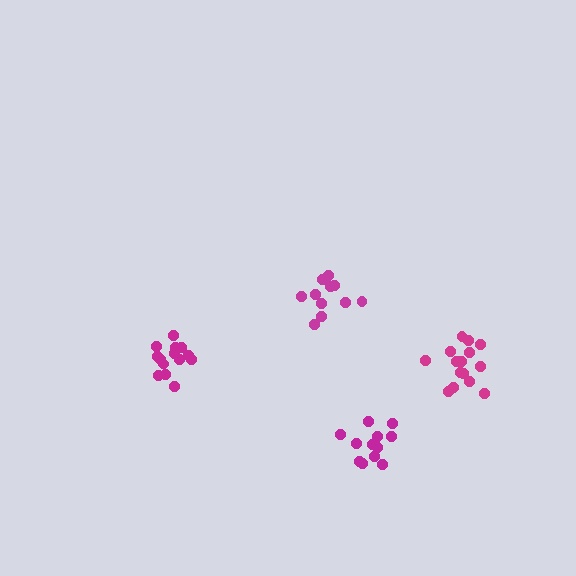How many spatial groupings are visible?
There are 4 spatial groupings.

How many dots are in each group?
Group 1: 14 dots, Group 2: 12 dots, Group 3: 11 dots, Group 4: 15 dots (52 total).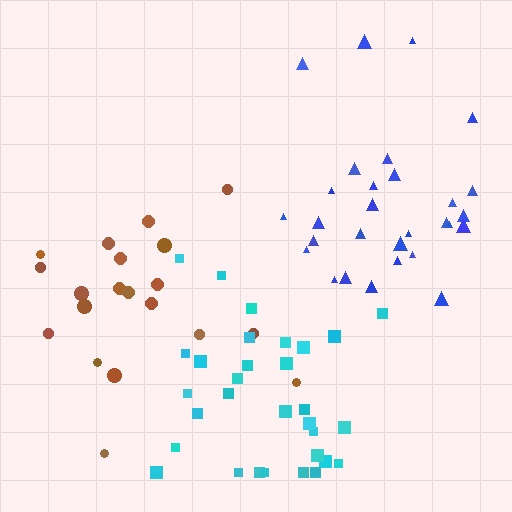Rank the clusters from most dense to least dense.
cyan, blue, brown.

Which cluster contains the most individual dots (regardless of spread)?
Cyan (31).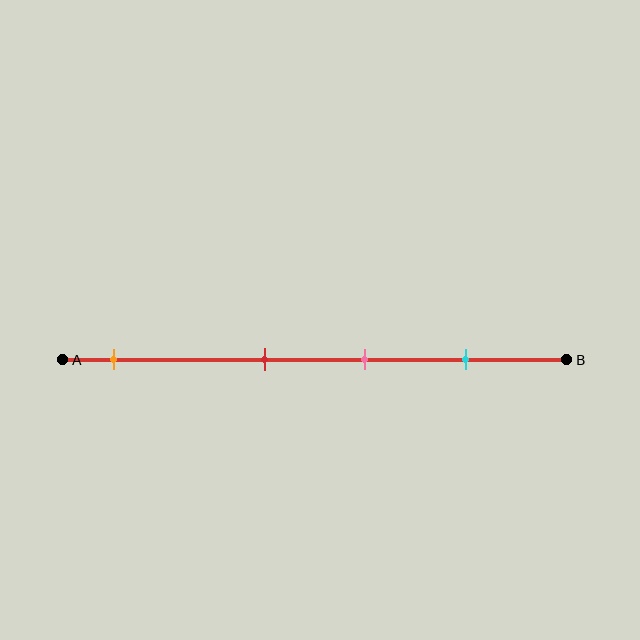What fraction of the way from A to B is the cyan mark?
The cyan mark is approximately 80% (0.8) of the way from A to B.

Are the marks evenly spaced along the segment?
No, the marks are not evenly spaced.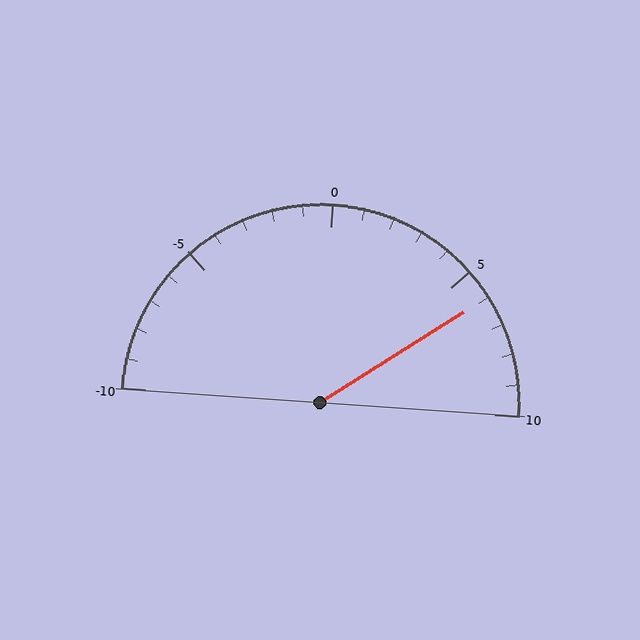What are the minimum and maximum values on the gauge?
The gauge ranges from -10 to 10.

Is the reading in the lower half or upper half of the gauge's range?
The reading is in the upper half of the range (-10 to 10).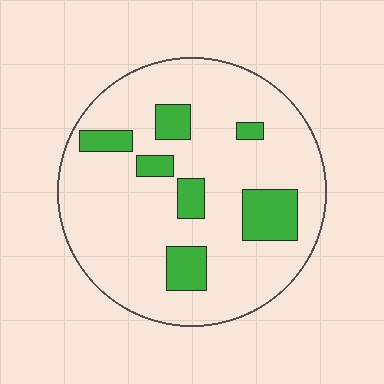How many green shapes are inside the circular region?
7.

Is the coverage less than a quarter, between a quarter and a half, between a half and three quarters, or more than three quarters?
Less than a quarter.